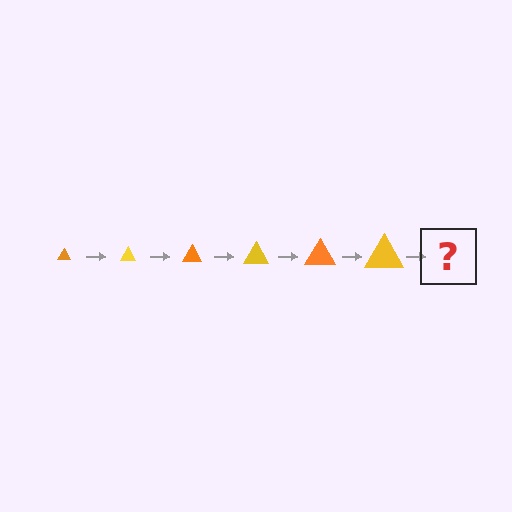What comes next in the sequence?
The next element should be an orange triangle, larger than the previous one.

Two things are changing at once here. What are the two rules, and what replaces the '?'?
The two rules are that the triangle grows larger each step and the color cycles through orange and yellow. The '?' should be an orange triangle, larger than the previous one.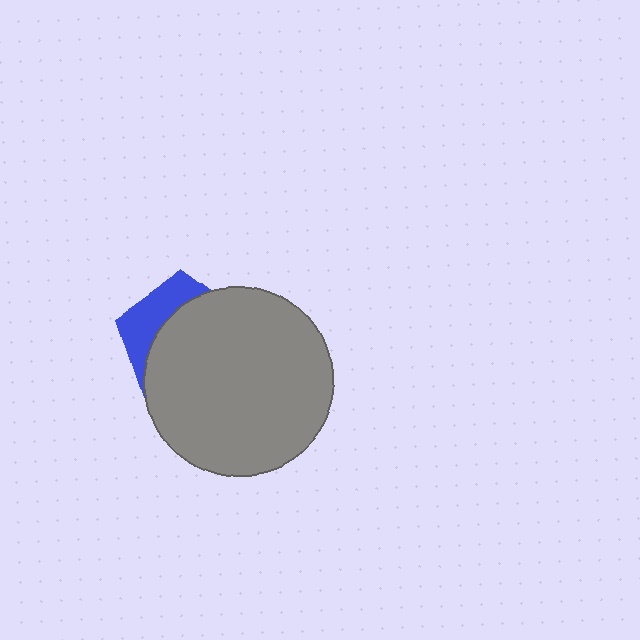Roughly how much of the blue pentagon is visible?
A small part of it is visible (roughly 31%).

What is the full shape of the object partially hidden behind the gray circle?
The partially hidden object is a blue pentagon.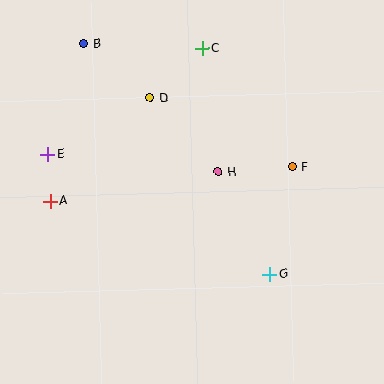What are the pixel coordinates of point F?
Point F is at (293, 167).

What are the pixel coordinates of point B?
Point B is at (84, 44).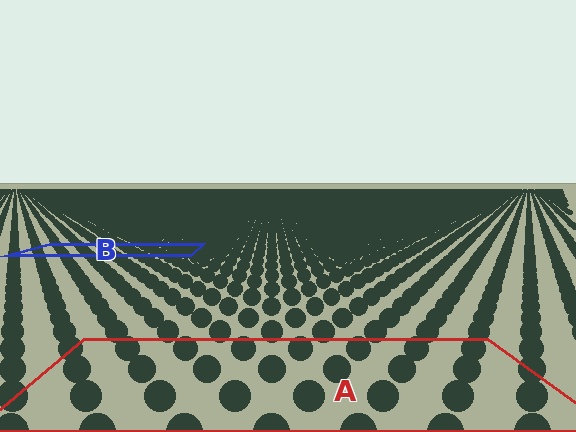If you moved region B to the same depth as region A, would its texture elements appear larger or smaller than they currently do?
They would appear larger. At a closer depth, the same texture elements are projected at a bigger on-screen size.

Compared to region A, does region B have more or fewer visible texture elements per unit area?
Region B has more texture elements per unit area — they are packed more densely because it is farther away.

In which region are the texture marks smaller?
The texture marks are smaller in region B, because it is farther away.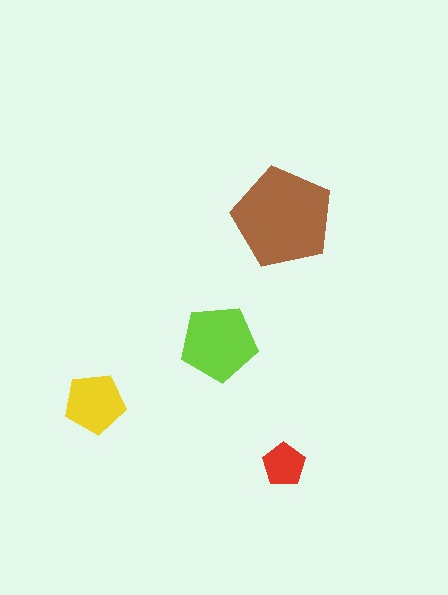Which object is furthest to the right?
The red pentagon is rightmost.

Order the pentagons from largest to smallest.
the brown one, the lime one, the yellow one, the red one.